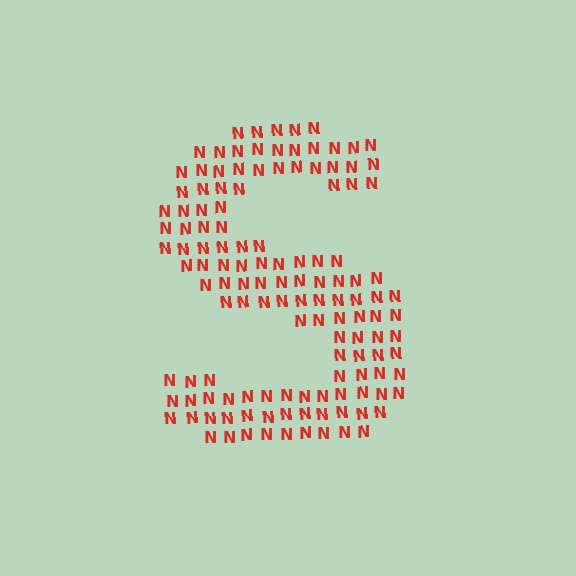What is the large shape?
The large shape is the letter S.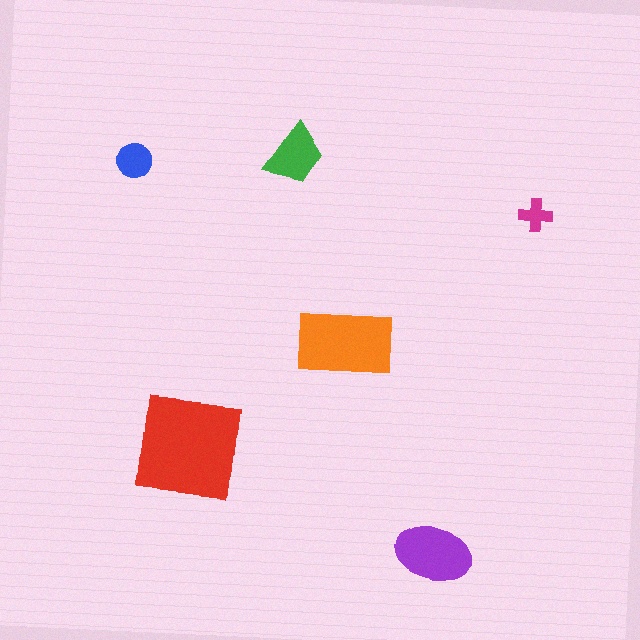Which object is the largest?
The red square.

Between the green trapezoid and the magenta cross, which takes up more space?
The green trapezoid.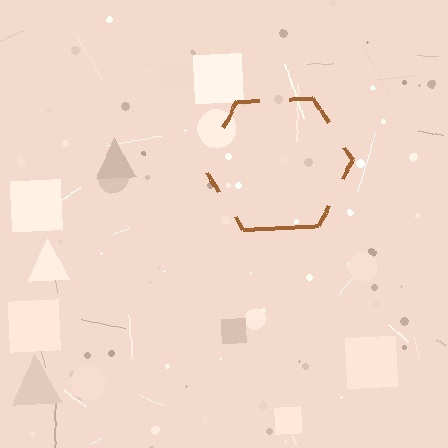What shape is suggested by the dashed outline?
The dashed outline suggests a hexagon.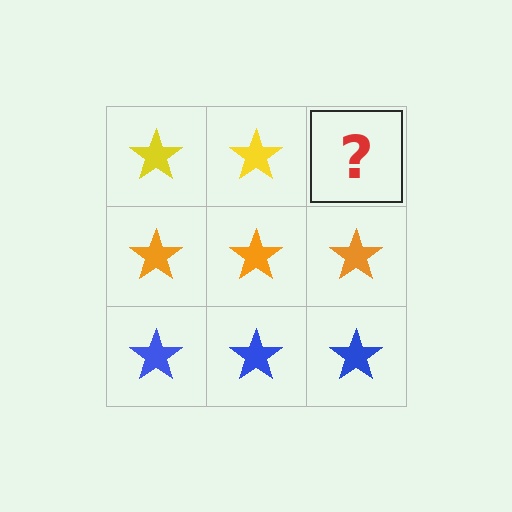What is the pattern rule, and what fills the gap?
The rule is that each row has a consistent color. The gap should be filled with a yellow star.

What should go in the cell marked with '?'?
The missing cell should contain a yellow star.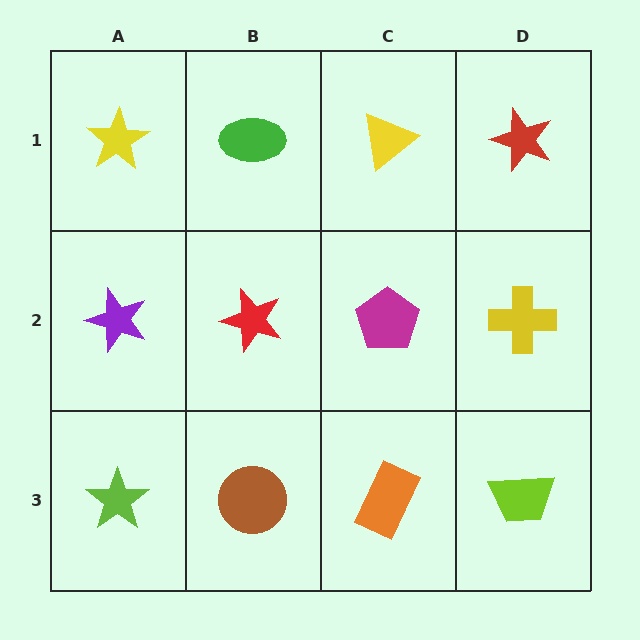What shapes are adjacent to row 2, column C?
A yellow triangle (row 1, column C), an orange rectangle (row 3, column C), a red star (row 2, column B), a yellow cross (row 2, column D).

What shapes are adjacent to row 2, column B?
A green ellipse (row 1, column B), a brown circle (row 3, column B), a purple star (row 2, column A), a magenta pentagon (row 2, column C).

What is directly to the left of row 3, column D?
An orange rectangle.